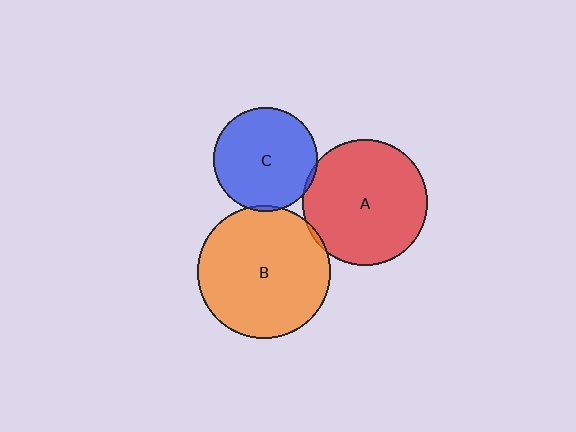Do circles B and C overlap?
Yes.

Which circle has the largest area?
Circle B (orange).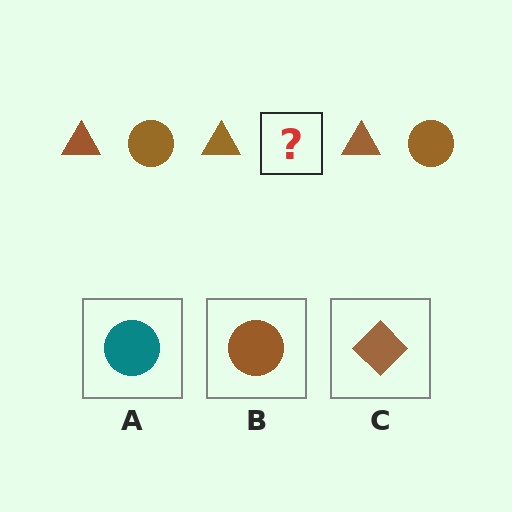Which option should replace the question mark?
Option B.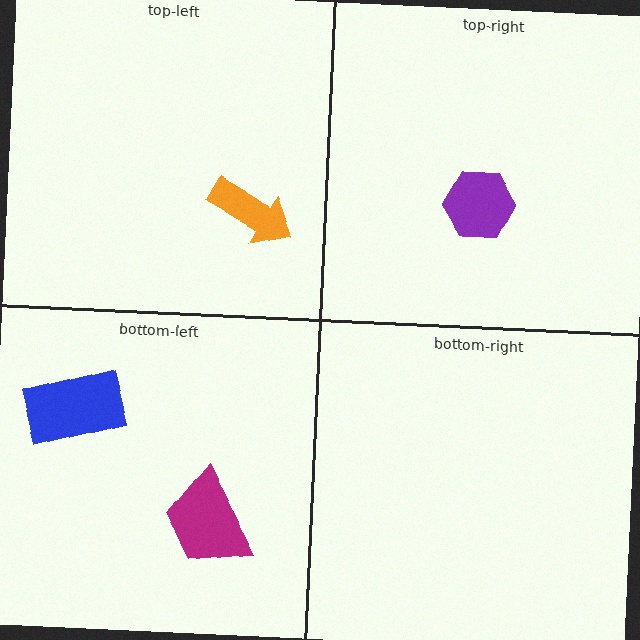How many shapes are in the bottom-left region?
2.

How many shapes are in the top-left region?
1.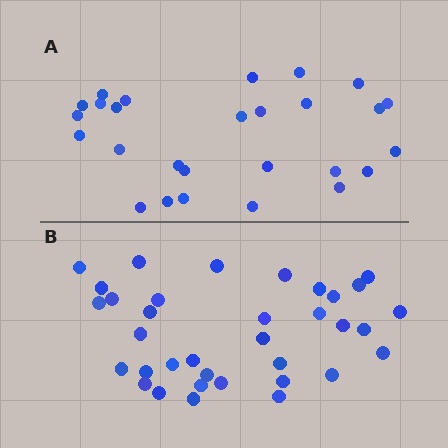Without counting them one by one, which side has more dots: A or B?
Region B (the bottom region) has more dots.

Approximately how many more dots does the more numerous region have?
Region B has roughly 8 or so more dots than region A.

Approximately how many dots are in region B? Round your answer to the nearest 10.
About 40 dots. (The exact count is 35, which rounds to 40.)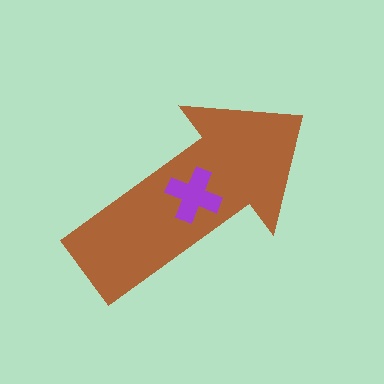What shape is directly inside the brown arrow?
The purple cross.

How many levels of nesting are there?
2.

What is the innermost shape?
The purple cross.